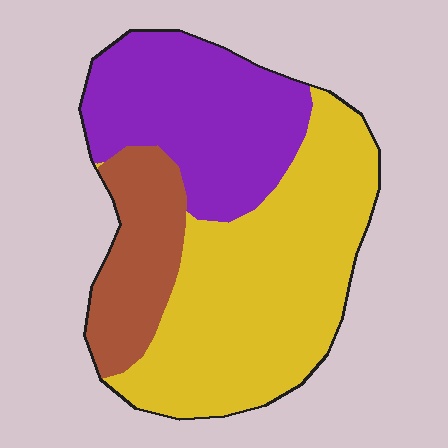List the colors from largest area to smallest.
From largest to smallest: yellow, purple, brown.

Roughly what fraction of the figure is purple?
Purple takes up about one third (1/3) of the figure.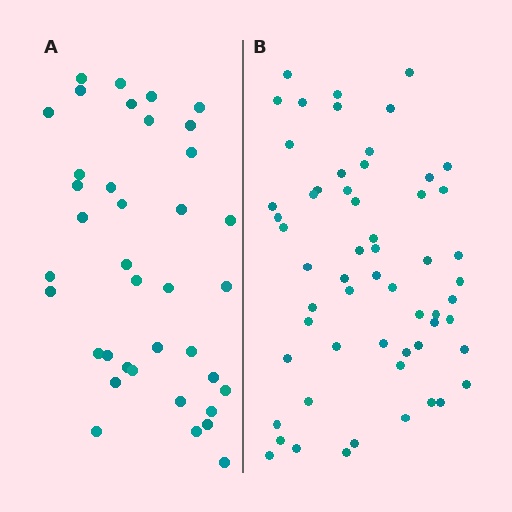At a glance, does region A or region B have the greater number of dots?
Region B (the right region) has more dots.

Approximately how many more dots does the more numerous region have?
Region B has approximately 20 more dots than region A.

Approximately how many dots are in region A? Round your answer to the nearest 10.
About 40 dots. (The exact count is 38, which rounds to 40.)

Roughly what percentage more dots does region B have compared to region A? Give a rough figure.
About 55% more.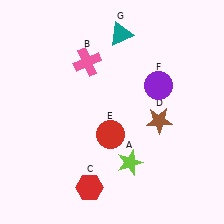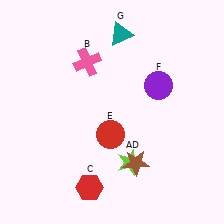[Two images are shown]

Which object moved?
The brown star (D) moved down.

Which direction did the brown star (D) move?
The brown star (D) moved down.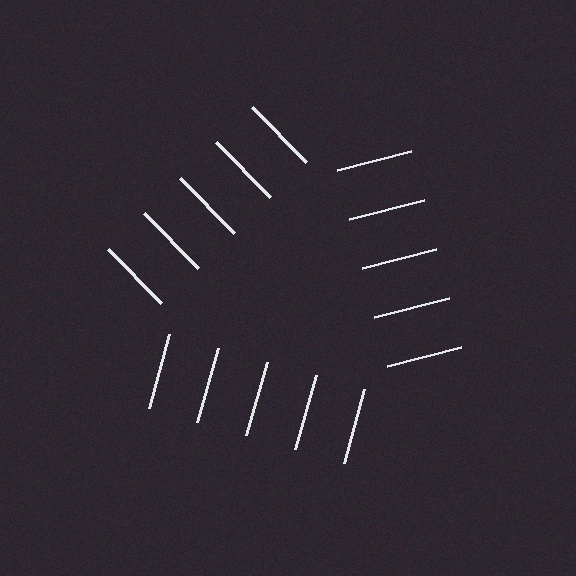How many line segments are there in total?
15 — 5 along each of the 3 edges.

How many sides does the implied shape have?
3 sides — the line-ends trace a triangle.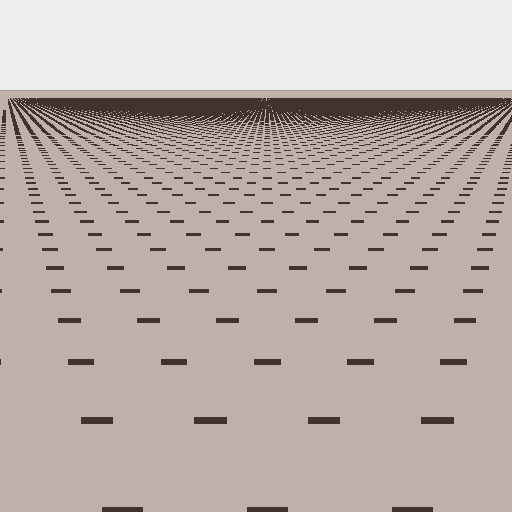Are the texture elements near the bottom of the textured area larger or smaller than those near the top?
Larger. Near the bottom, elements are closer to the viewer and appear at a bigger on-screen size.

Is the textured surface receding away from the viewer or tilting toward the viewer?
The surface is receding away from the viewer. Texture elements get smaller and denser toward the top.